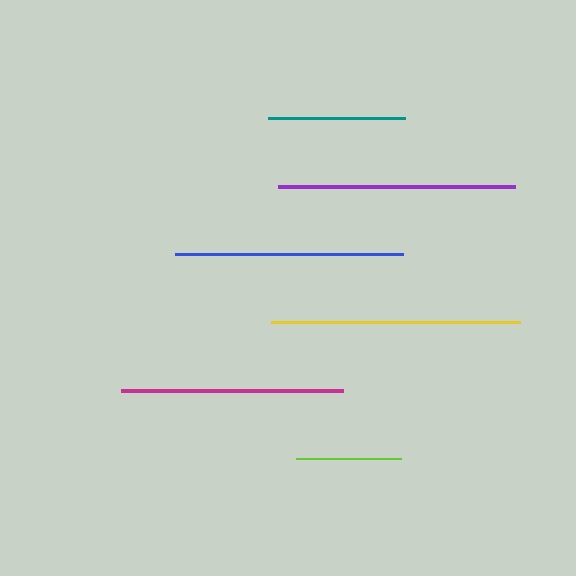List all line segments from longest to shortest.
From longest to shortest: yellow, purple, blue, magenta, teal, lime.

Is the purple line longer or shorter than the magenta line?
The purple line is longer than the magenta line.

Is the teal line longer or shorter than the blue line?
The blue line is longer than the teal line.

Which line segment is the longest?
The yellow line is the longest at approximately 249 pixels.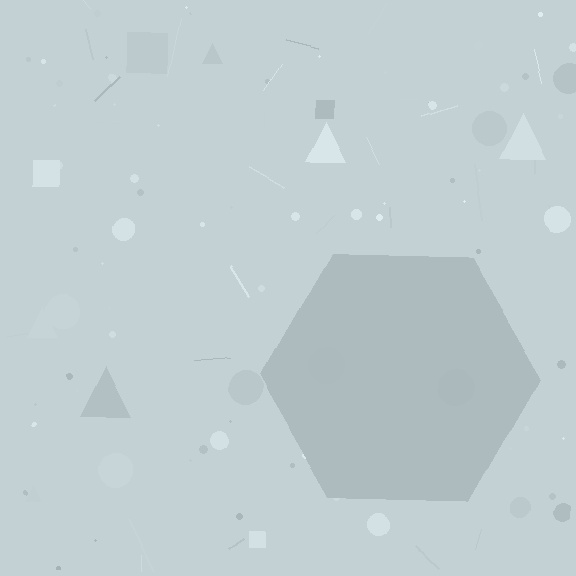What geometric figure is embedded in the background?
A hexagon is embedded in the background.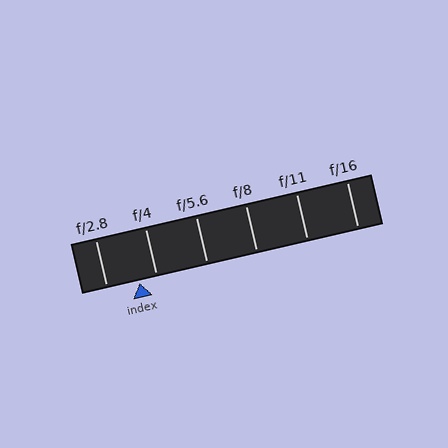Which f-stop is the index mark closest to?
The index mark is closest to f/4.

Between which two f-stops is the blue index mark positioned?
The index mark is between f/2.8 and f/4.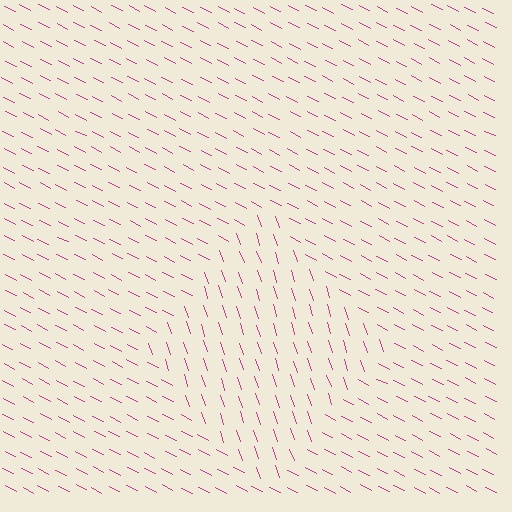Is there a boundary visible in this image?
Yes, there is a texture boundary formed by a change in line orientation.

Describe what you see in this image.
The image is filled with small magenta line segments. A diamond region in the image has lines oriented differently from the surrounding lines, creating a visible texture boundary.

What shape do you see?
I see a diamond.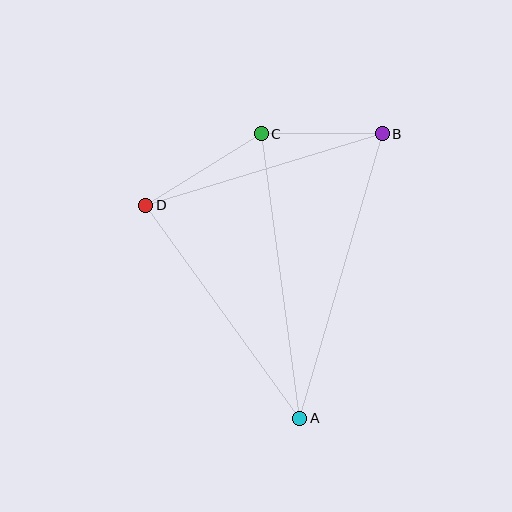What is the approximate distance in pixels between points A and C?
The distance between A and C is approximately 287 pixels.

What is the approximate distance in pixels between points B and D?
The distance between B and D is approximately 247 pixels.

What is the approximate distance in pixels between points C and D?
The distance between C and D is approximately 136 pixels.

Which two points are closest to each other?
Points B and C are closest to each other.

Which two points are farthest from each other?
Points A and B are farthest from each other.